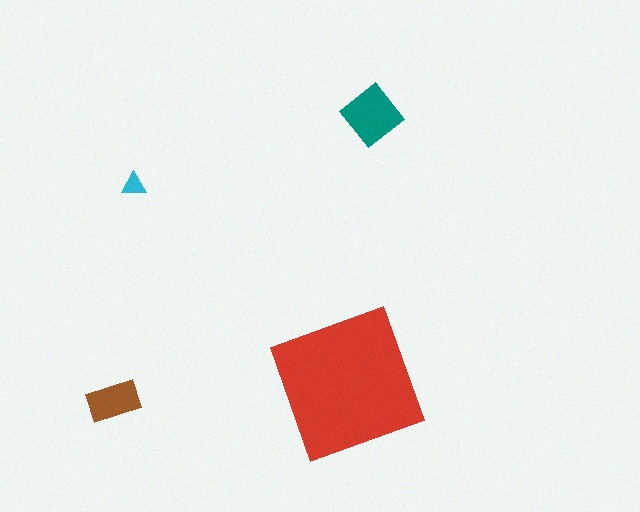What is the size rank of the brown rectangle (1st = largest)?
3rd.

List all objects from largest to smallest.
The red square, the teal diamond, the brown rectangle, the cyan triangle.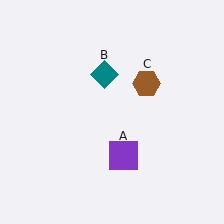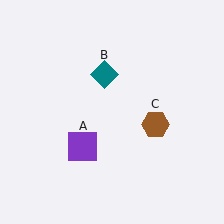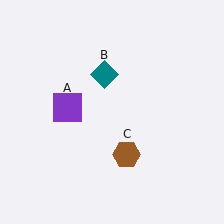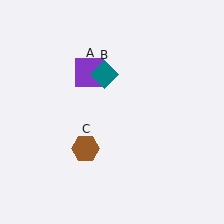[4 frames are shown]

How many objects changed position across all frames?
2 objects changed position: purple square (object A), brown hexagon (object C).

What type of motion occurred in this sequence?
The purple square (object A), brown hexagon (object C) rotated clockwise around the center of the scene.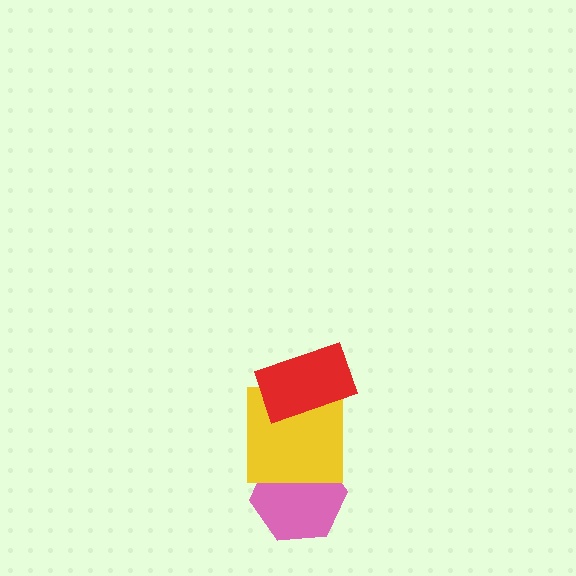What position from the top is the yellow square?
The yellow square is 2nd from the top.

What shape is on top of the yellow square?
The red rectangle is on top of the yellow square.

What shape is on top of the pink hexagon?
The yellow square is on top of the pink hexagon.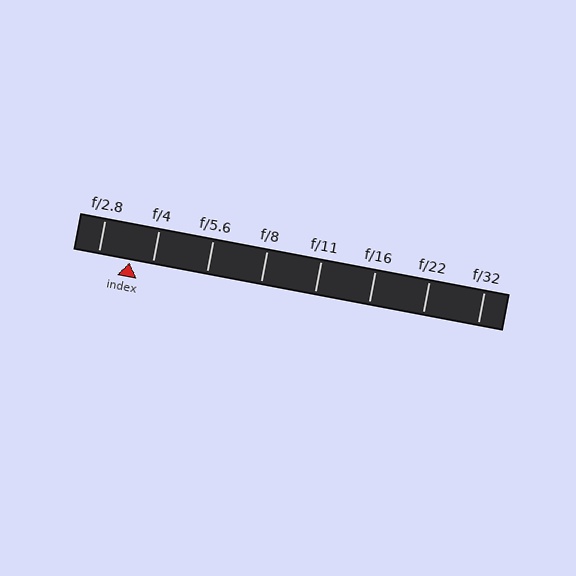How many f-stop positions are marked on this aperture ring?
There are 8 f-stop positions marked.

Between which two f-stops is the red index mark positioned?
The index mark is between f/2.8 and f/4.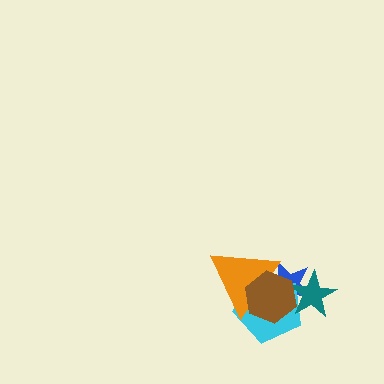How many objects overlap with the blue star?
4 objects overlap with the blue star.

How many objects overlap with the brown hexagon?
4 objects overlap with the brown hexagon.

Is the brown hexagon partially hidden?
No, no other shape covers it.